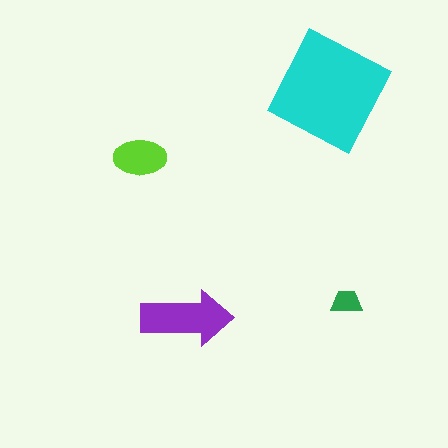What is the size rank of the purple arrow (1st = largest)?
2nd.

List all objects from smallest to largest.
The green trapezoid, the lime ellipse, the purple arrow, the cyan square.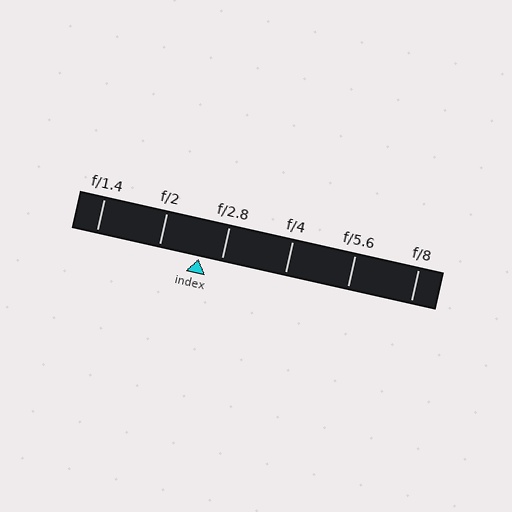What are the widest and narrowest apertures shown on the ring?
The widest aperture shown is f/1.4 and the narrowest is f/8.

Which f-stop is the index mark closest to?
The index mark is closest to f/2.8.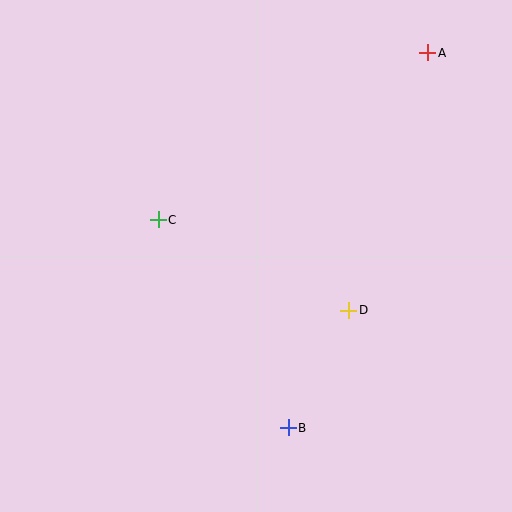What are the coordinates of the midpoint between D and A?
The midpoint between D and A is at (388, 182).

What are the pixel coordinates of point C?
Point C is at (158, 220).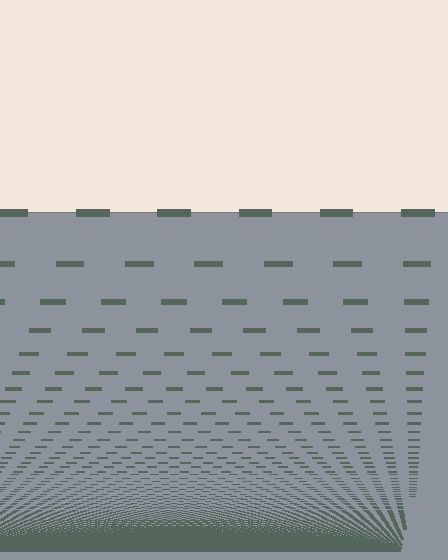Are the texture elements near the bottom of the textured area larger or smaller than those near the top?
Smaller. The gradient is inverted — elements near the bottom are smaller and denser.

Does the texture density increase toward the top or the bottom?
Density increases toward the bottom.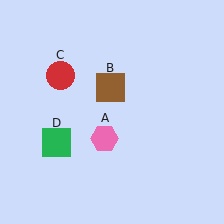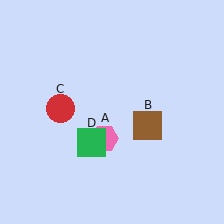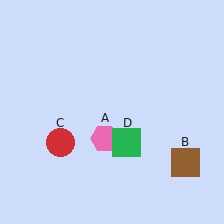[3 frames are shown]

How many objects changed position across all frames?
3 objects changed position: brown square (object B), red circle (object C), green square (object D).